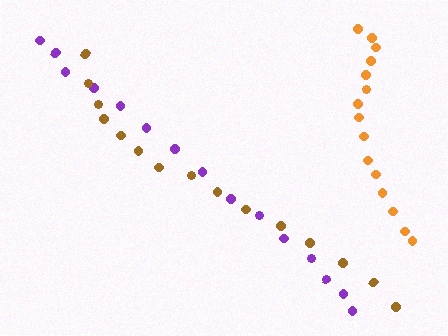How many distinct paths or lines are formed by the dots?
There are 3 distinct paths.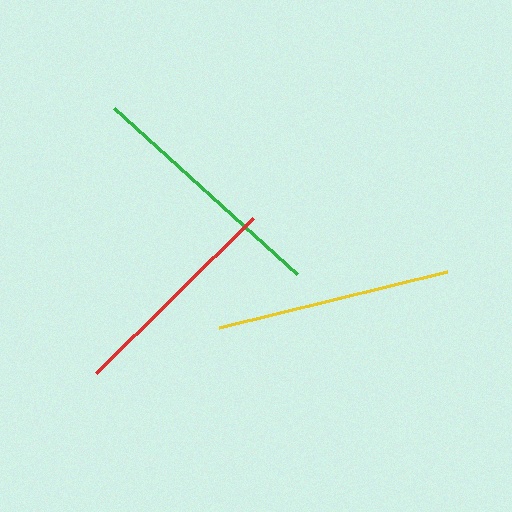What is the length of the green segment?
The green segment is approximately 248 pixels long.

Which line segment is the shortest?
The red line is the shortest at approximately 220 pixels.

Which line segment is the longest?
The green line is the longest at approximately 248 pixels.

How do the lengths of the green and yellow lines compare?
The green and yellow lines are approximately the same length.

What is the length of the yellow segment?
The yellow segment is approximately 234 pixels long.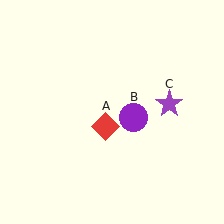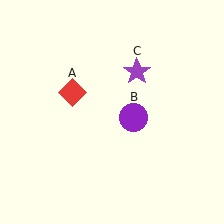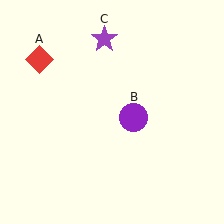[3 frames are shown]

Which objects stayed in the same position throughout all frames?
Purple circle (object B) remained stationary.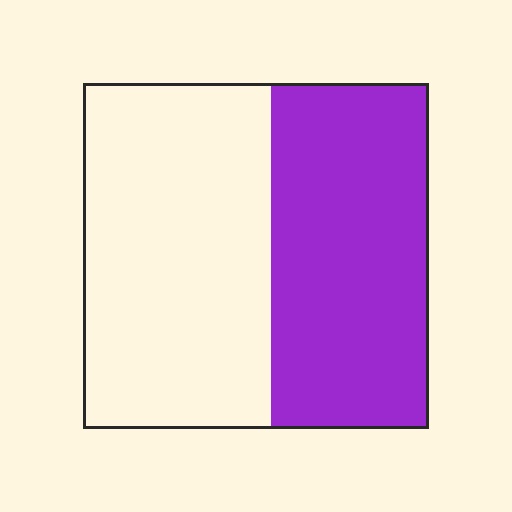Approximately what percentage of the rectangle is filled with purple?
Approximately 45%.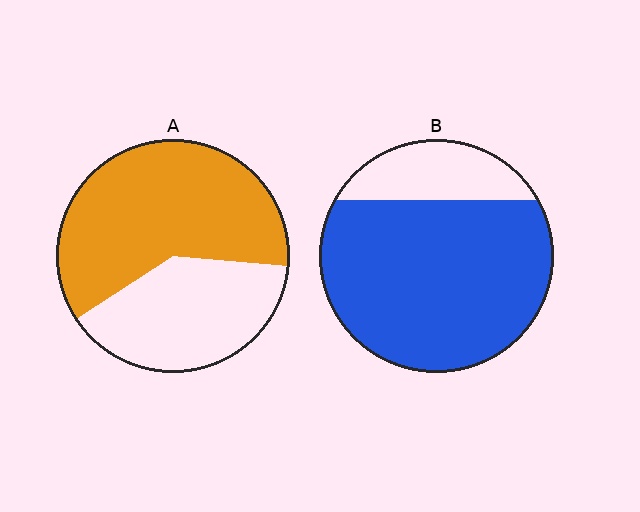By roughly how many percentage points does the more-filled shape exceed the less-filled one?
By roughly 20 percentage points (B over A).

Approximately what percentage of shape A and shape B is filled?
A is approximately 60% and B is approximately 80%.